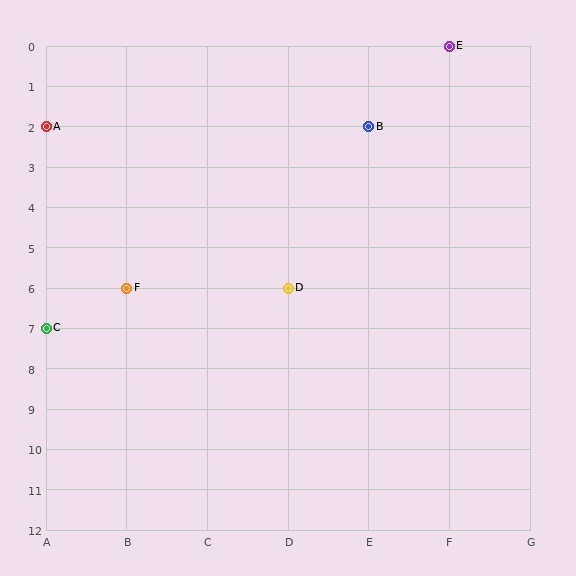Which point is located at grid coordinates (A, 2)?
Point A is at (A, 2).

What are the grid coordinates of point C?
Point C is at grid coordinates (A, 7).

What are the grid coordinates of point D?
Point D is at grid coordinates (D, 6).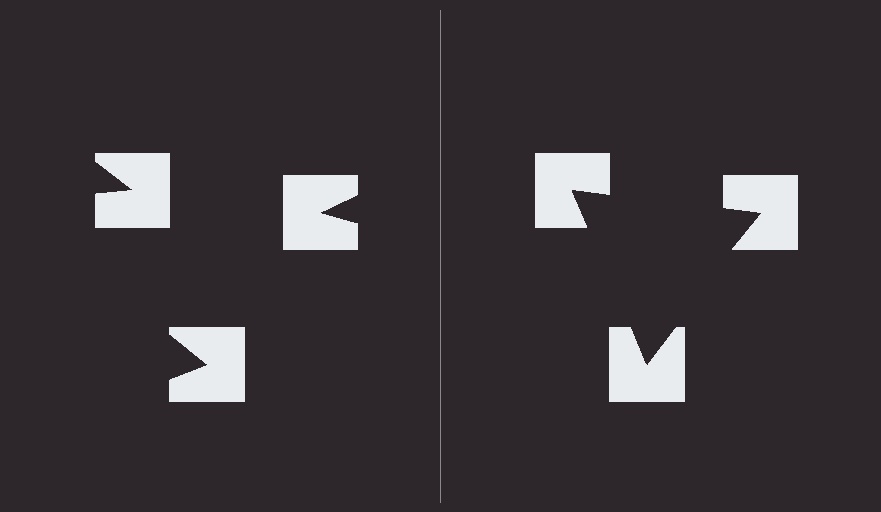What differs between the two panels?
The notched squares are positioned identically on both sides; only the wedge orientations differ. On the right they align to a triangle; on the left they are misaligned.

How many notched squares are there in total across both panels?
6 — 3 on each side.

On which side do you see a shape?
An illusory triangle appears on the right side. On the left side the wedge cuts are rotated, so no coherent shape forms.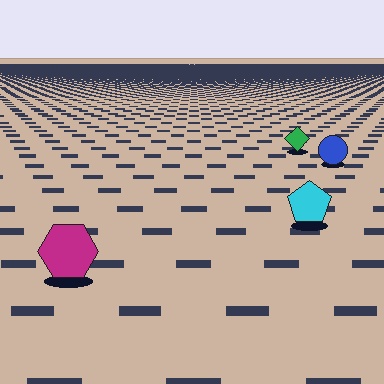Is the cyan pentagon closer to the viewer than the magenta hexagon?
No. The magenta hexagon is closer — you can tell from the texture gradient: the ground texture is coarser near it.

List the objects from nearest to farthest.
From nearest to farthest: the magenta hexagon, the cyan pentagon, the blue circle, the green diamond.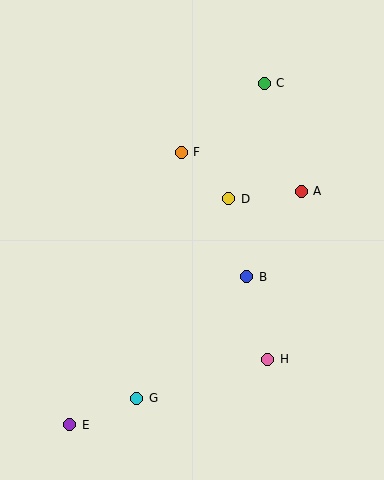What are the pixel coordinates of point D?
Point D is at (229, 199).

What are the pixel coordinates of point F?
Point F is at (181, 152).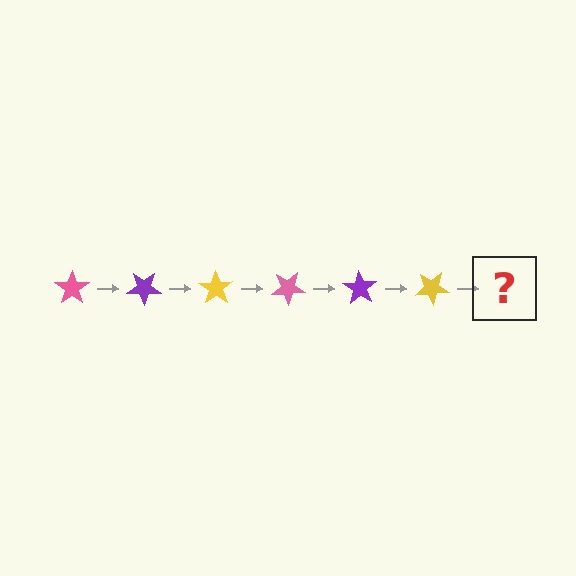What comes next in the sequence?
The next element should be a pink star, rotated 210 degrees from the start.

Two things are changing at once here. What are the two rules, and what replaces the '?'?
The two rules are that it rotates 35 degrees each step and the color cycles through pink, purple, and yellow. The '?' should be a pink star, rotated 210 degrees from the start.